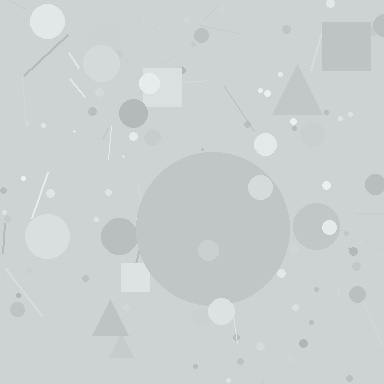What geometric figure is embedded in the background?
A circle is embedded in the background.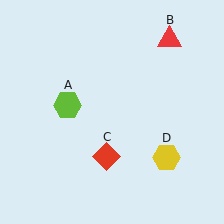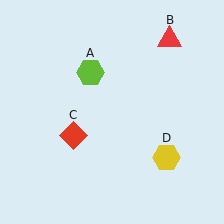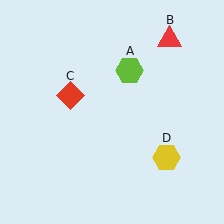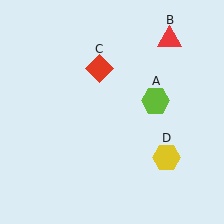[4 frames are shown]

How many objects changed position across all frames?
2 objects changed position: lime hexagon (object A), red diamond (object C).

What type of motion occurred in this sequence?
The lime hexagon (object A), red diamond (object C) rotated clockwise around the center of the scene.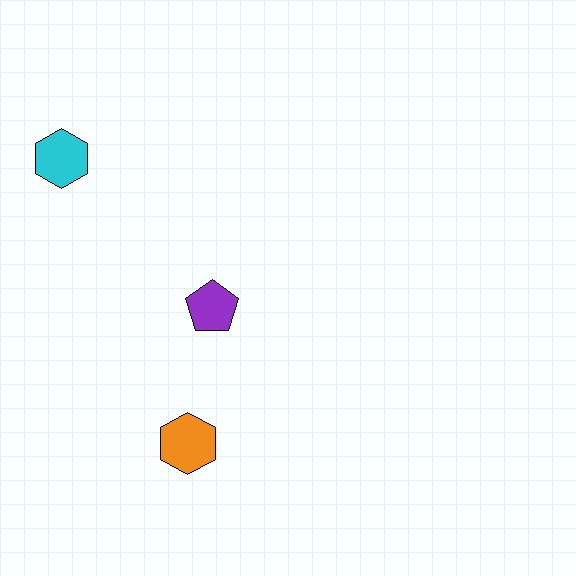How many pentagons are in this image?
There is 1 pentagon.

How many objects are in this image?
There are 3 objects.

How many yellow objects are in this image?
There are no yellow objects.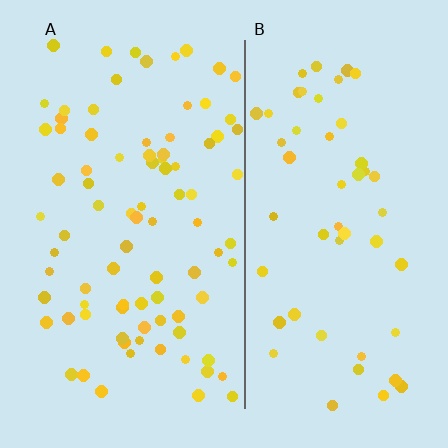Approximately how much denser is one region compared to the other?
Approximately 1.7× — region A over region B.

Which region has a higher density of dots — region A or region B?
A (the left).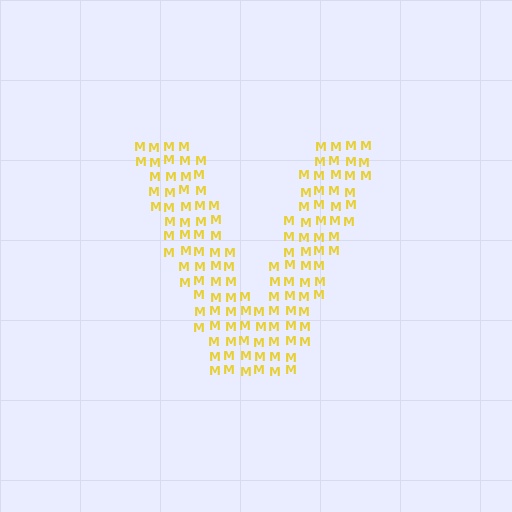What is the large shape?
The large shape is the letter V.